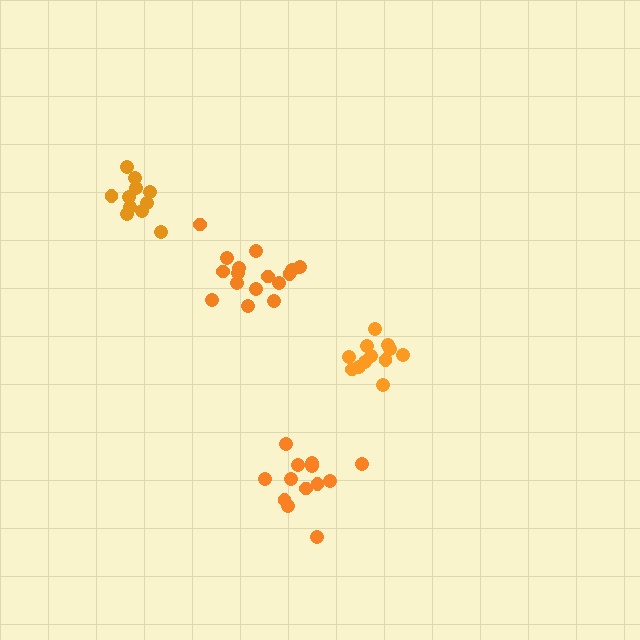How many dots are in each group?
Group 1: 11 dots, Group 2: 16 dots, Group 3: 12 dots, Group 4: 13 dots (52 total).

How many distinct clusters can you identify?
There are 4 distinct clusters.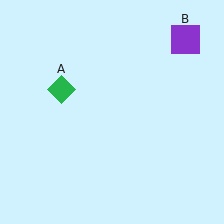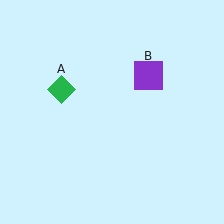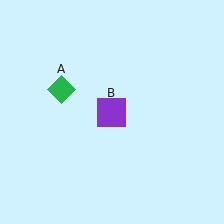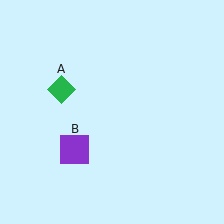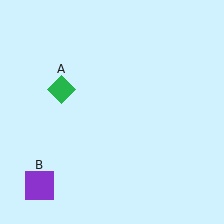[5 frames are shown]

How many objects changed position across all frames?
1 object changed position: purple square (object B).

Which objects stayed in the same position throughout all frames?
Green diamond (object A) remained stationary.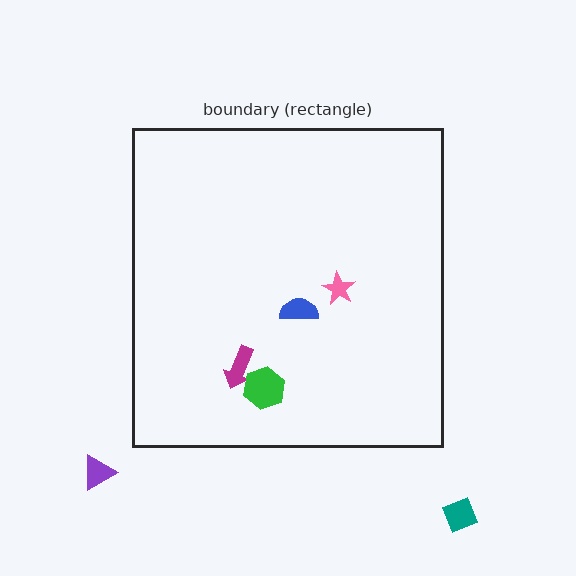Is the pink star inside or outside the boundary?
Inside.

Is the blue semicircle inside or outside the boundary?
Inside.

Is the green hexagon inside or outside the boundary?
Inside.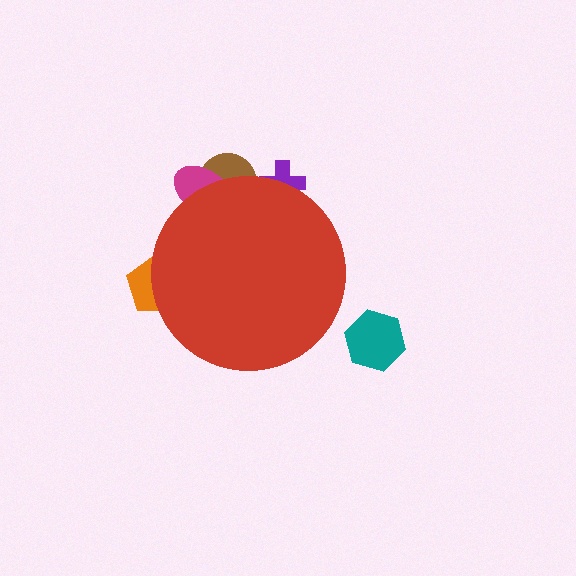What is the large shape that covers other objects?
A red circle.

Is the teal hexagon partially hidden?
No, the teal hexagon is fully visible.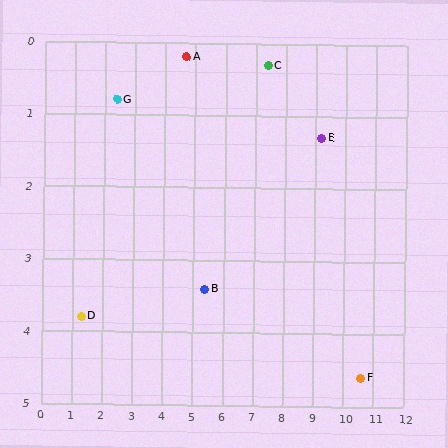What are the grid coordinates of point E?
Point E is at approximately (9.2, 1.3).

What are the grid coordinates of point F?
Point F is at approximately (10.6, 4.6).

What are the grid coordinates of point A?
Point A is at approximately (4.7, 0.2).